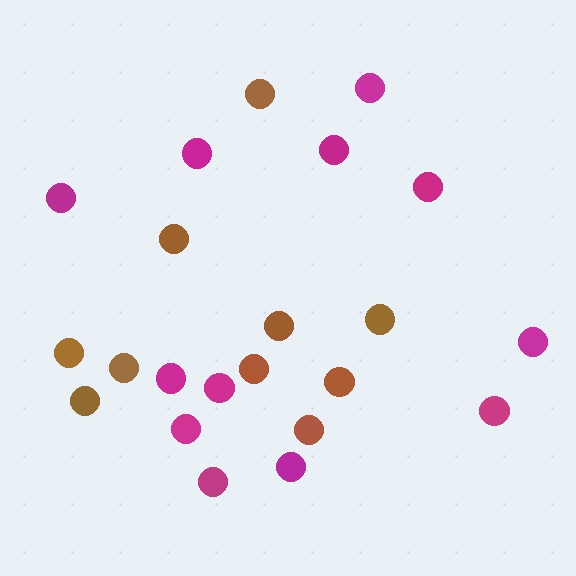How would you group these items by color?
There are 2 groups: one group of brown circles (10) and one group of magenta circles (12).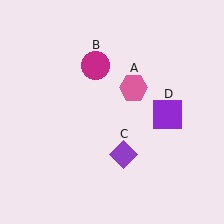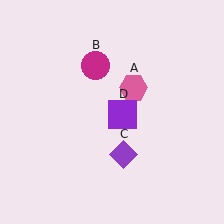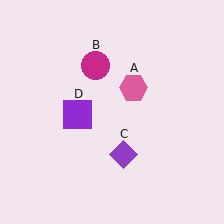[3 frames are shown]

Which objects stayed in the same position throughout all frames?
Pink hexagon (object A) and magenta circle (object B) and purple diamond (object C) remained stationary.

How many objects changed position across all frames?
1 object changed position: purple square (object D).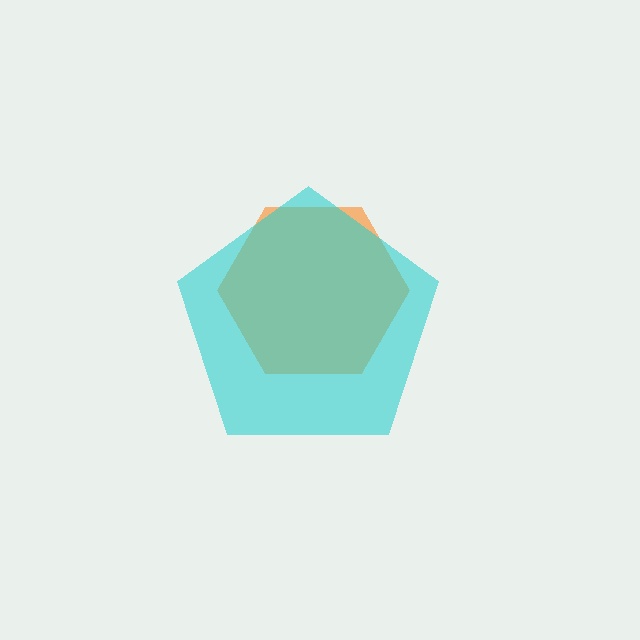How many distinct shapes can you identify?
There are 2 distinct shapes: an orange hexagon, a cyan pentagon.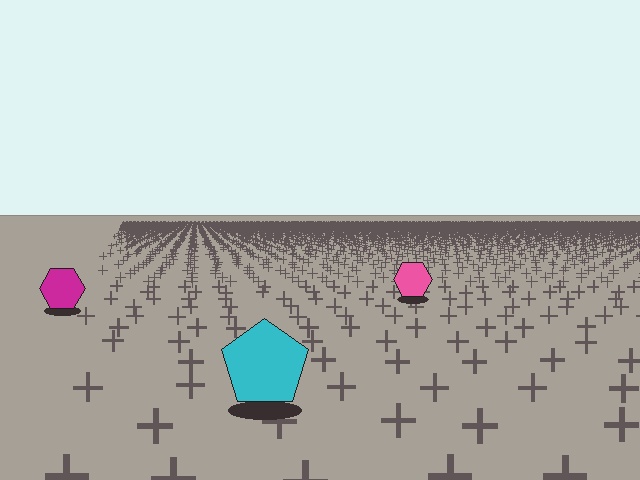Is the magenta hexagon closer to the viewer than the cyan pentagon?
No. The cyan pentagon is closer — you can tell from the texture gradient: the ground texture is coarser near it.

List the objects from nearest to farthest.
From nearest to farthest: the cyan pentagon, the magenta hexagon, the pink hexagon.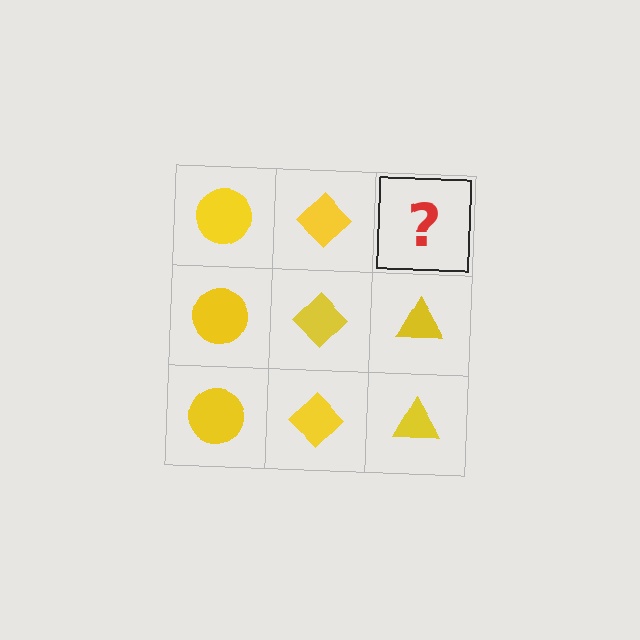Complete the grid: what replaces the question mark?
The question mark should be replaced with a yellow triangle.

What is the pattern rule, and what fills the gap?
The rule is that each column has a consistent shape. The gap should be filled with a yellow triangle.